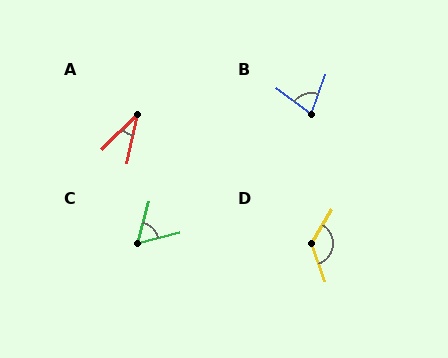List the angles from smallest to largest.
A (34°), C (60°), B (73°), D (130°).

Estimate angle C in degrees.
Approximately 60 degrees.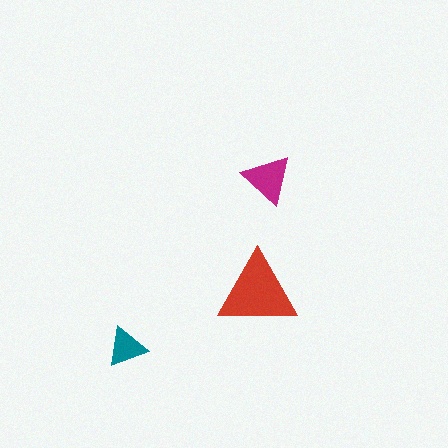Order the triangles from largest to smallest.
the red one, the magenta one, the teal one.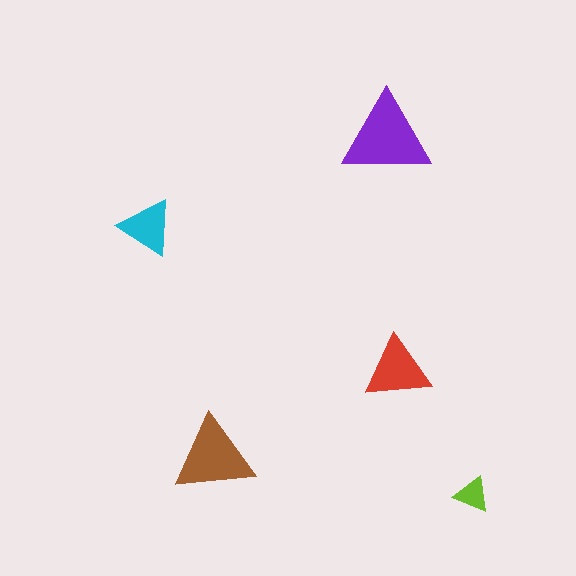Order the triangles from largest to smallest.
the purple one, the brown one, the red one, the cyan one, the lime one.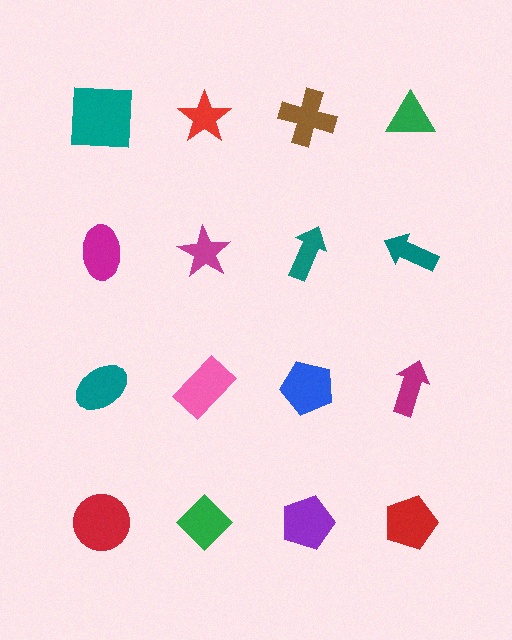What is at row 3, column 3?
A blue pentagon.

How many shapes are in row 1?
4 shapes.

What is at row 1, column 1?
A teal square.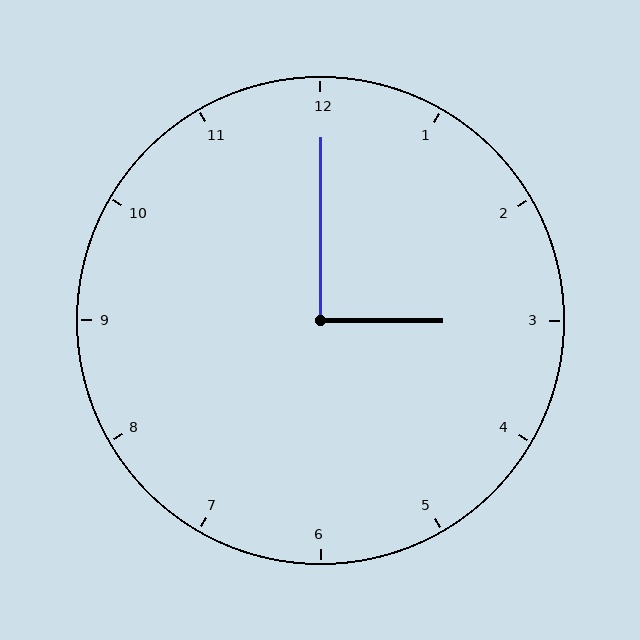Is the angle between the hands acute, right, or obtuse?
It is right.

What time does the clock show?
3:00.